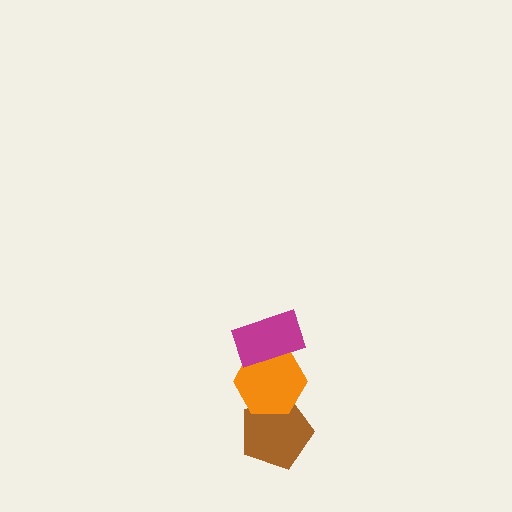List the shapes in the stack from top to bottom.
From top to bottom: the magenta rectangle, the orange hexagon, the brown pentagon.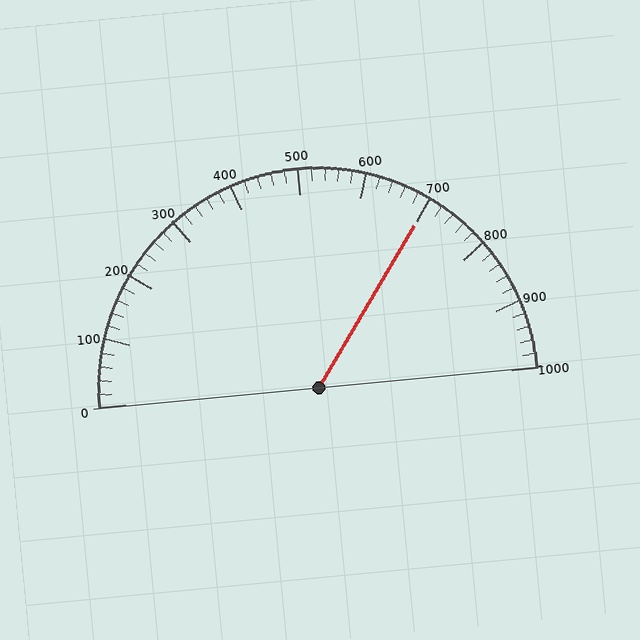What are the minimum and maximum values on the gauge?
The gauge ranges from 0 to 1000.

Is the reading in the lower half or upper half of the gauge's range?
The reading is in the upper half of the range (0 to 1000).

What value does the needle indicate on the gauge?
The needle indicates approximately 700.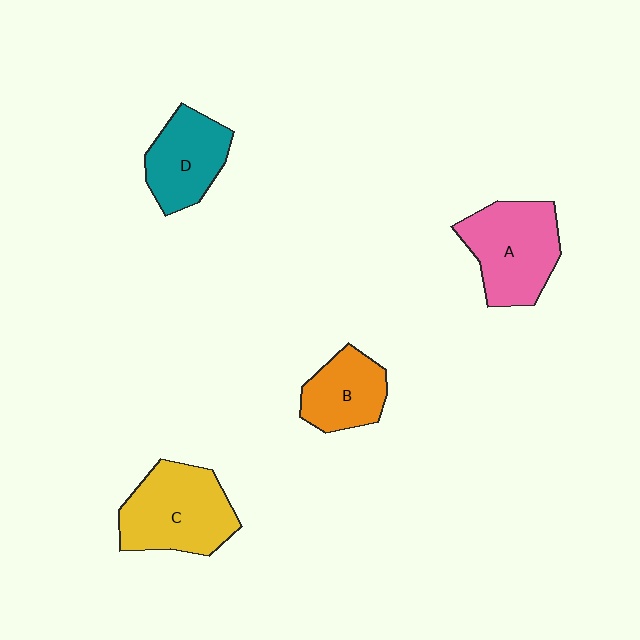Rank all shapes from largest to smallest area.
From largest to smallest: C (yellow), A (pink), D (teal), B (orange).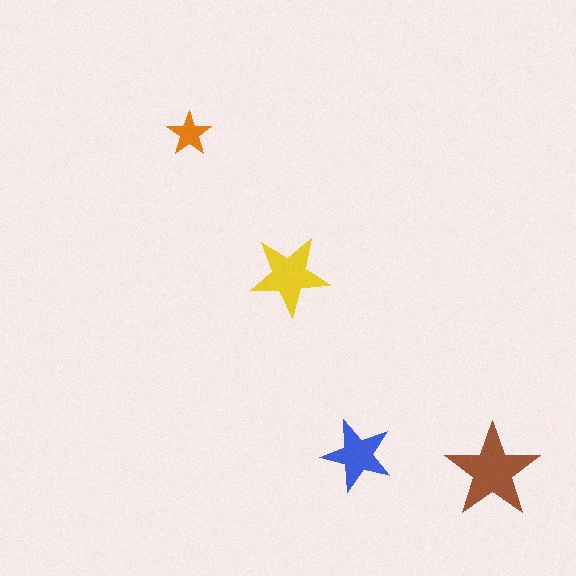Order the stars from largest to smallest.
the brown one, the yellow one, the blue one, the orange one.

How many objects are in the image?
There are 4 objects in the image.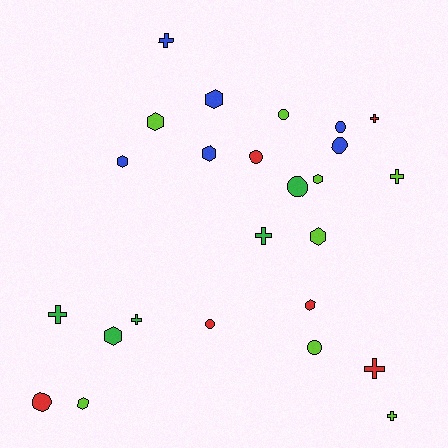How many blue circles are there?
There are 2 blue circles.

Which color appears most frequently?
Lime, with 8 objects.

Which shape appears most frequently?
Hexagon, with 9 objects.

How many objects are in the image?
There are 25 objects.